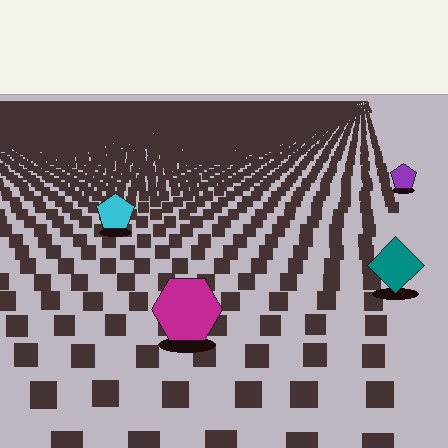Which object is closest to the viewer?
The magenta hexagon is closest. The texture marks near it are larger and more spread out.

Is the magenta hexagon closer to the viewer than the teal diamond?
Yes. The magenta hexagon is closer — you can tell from the texture gradient: the ground texture is coarser near it.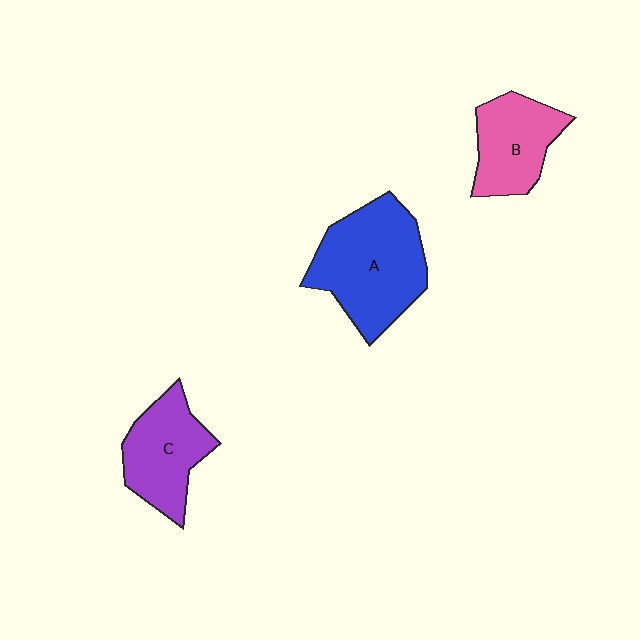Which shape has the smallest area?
Shape B (pink).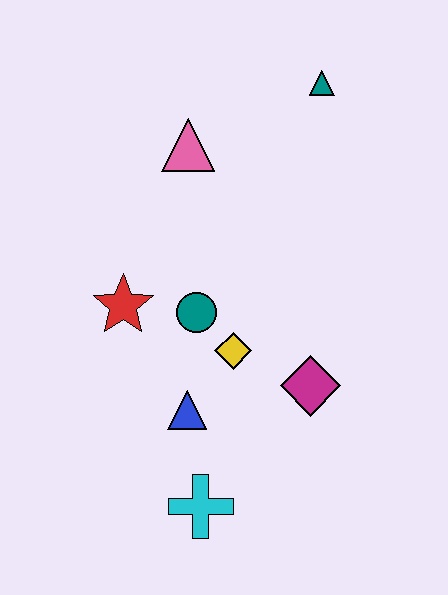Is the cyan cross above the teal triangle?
No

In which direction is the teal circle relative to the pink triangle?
The teal circle is below the pink triangle.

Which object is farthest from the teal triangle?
The cyan cross is farthest from the teal triangle.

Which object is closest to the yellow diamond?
The teal circle is closest to the yellow diamond.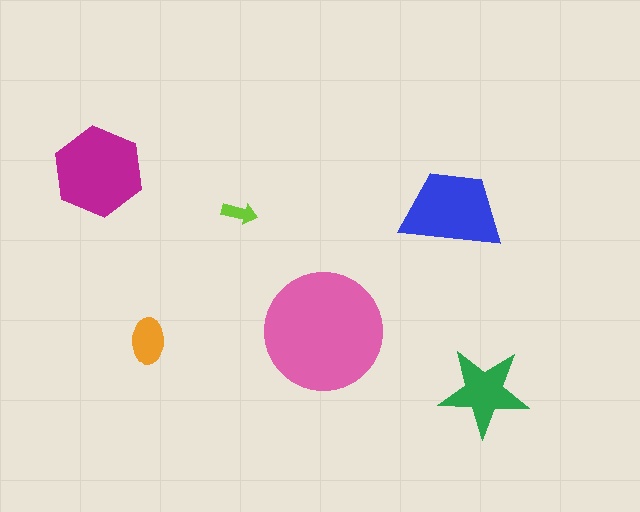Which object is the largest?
The pink circle.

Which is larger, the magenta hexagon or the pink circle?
The pink circle.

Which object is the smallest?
The lime arrow.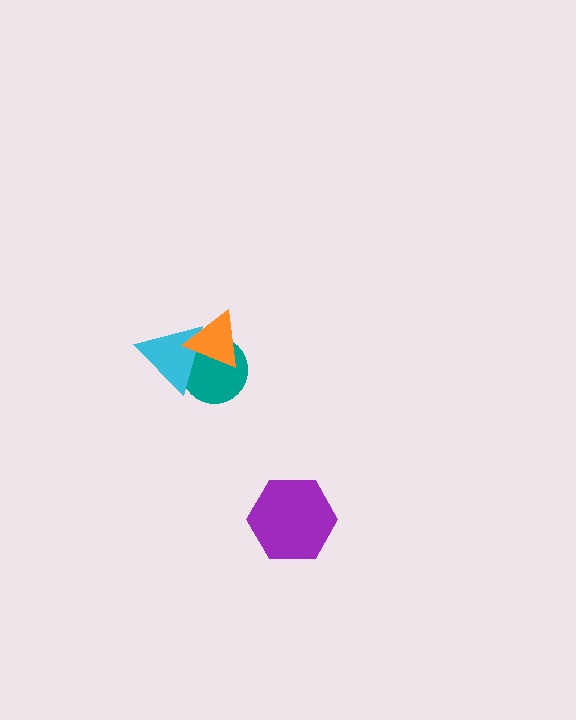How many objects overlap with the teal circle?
2 objects overlap with the teal circle.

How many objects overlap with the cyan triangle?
2 objects overlap with the cyan triangle.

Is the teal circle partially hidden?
Yes, it is partially covered by another shape.